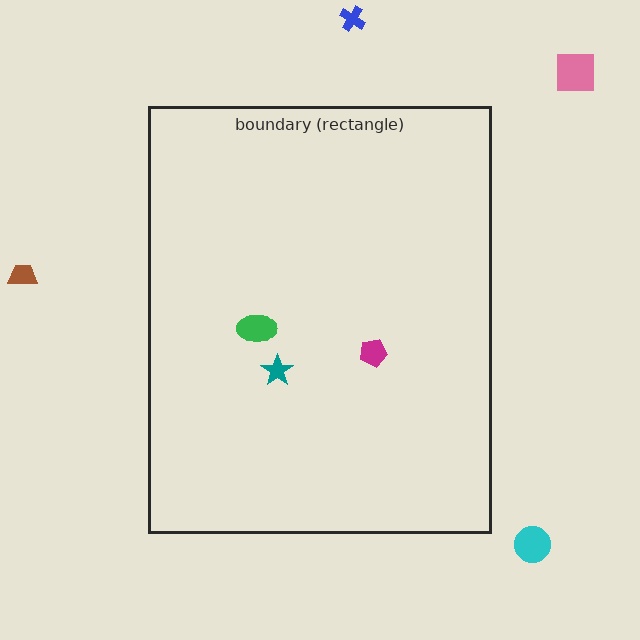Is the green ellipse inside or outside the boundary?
Inside.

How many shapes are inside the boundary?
3 inside, 4 outside.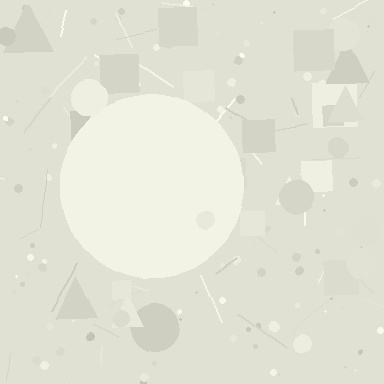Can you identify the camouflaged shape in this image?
The camouflaged shape is a circle.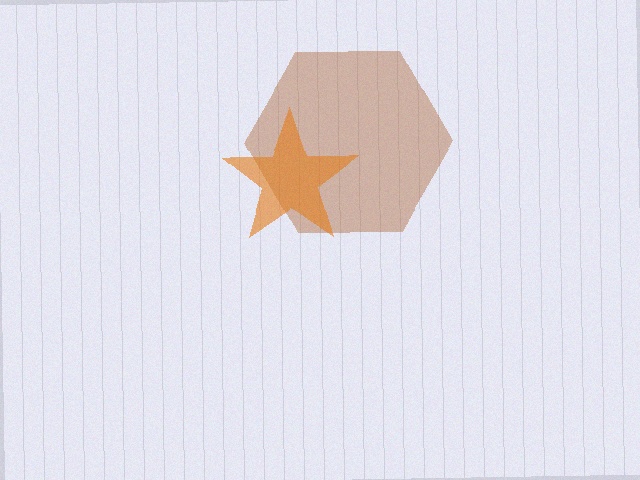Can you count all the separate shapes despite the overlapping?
Yes, there are 2 separate shapes.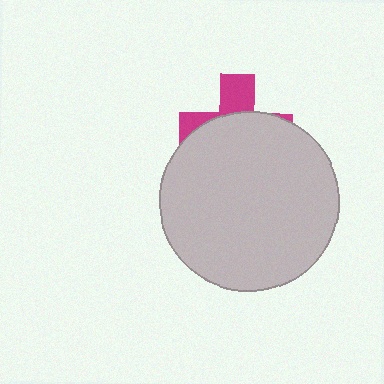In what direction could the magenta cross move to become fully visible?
The magenta cross could move up. That would shift it out from behind the light gray circle entirely.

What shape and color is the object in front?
The object in front is a light gray circle.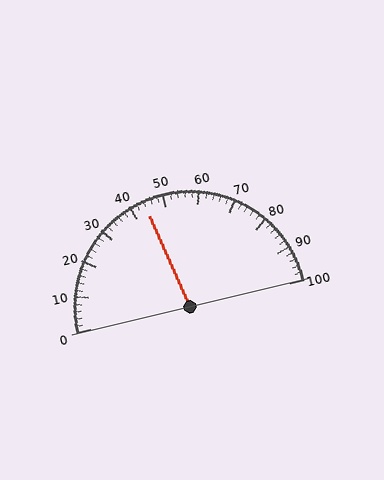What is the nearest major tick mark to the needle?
The nearest major tick mark is 40.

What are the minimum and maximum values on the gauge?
The gauge ranges from 0 to 100.